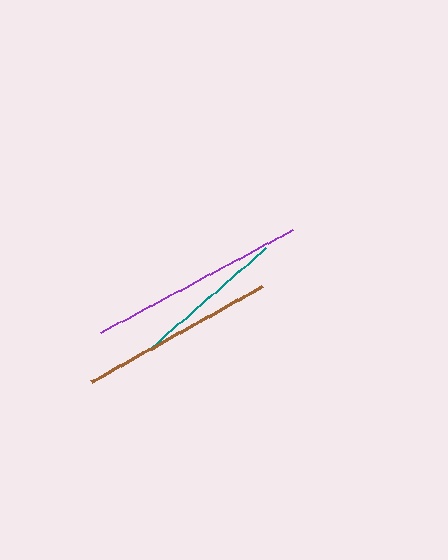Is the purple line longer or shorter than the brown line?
The purple line is longer than the brown line.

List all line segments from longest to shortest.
From longest to shortest: purple, brown, teal.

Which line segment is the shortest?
The teal line is the shortest at approximately 157 pixels.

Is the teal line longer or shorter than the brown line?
The brown line is longer than the teal line.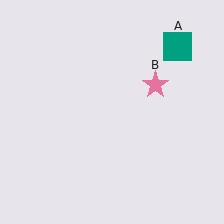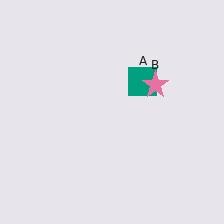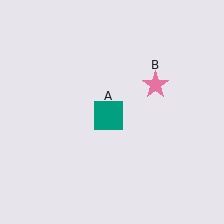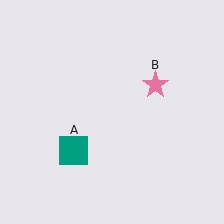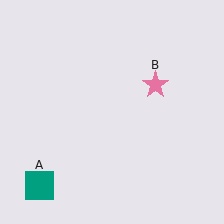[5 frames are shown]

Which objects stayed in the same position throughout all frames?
Pink star (object B) remained stationary.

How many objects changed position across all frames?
1 object changed position: teal square (object A).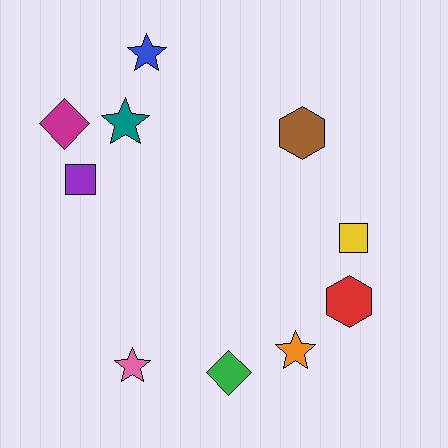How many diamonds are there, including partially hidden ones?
There are 2 diamonds.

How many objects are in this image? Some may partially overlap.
There are 10 objects.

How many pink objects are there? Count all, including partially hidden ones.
There is 1 pink object.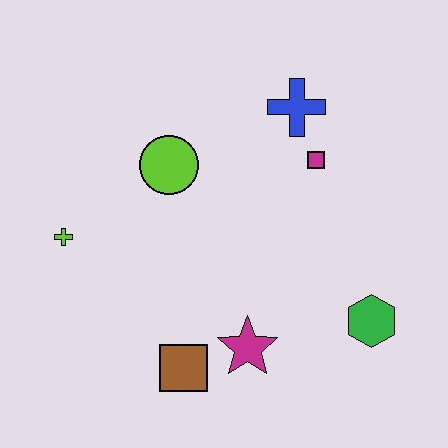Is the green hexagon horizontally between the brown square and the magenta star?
No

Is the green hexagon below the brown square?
No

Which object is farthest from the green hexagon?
The lime cross is farthest from the green hexagon.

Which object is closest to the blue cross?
The magenta square is closest to the blue cross.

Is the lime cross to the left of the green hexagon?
Yes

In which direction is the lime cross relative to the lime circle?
The lime cross is to the left of the lime circle.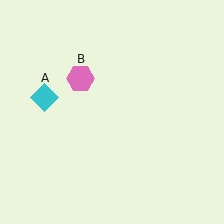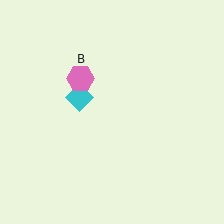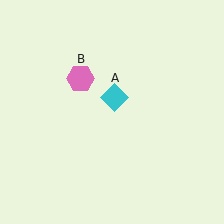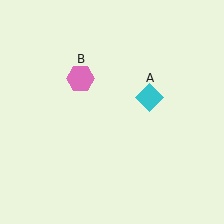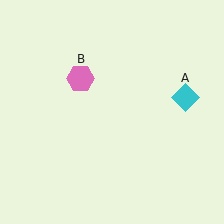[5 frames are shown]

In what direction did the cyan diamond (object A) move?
The cyan diamond (object A) moved right.